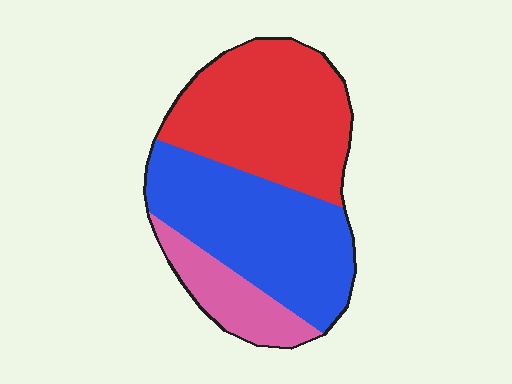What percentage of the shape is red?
Red covers roughly 40% of the shape.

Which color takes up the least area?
Pink, at roughly 15%.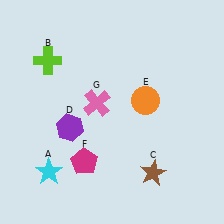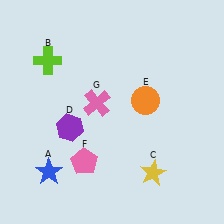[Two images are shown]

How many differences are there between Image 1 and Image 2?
There are 3 differences between the two images.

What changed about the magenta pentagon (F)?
In Image 1, F is magenta. In Image 2, it changed to pink.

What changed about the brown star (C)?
In Image 1, C is brown. In Image 2, it changed to yellow.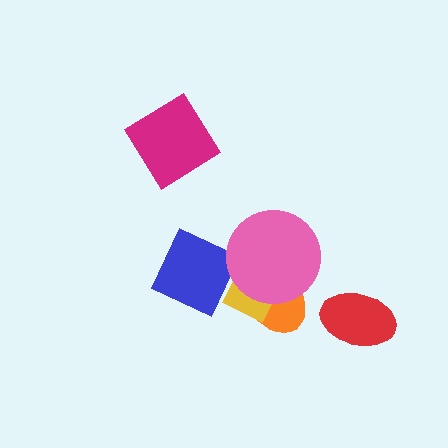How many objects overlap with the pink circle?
3 objects overlap with the pink circle.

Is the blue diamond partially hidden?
Yes, it is partially covered by another shape.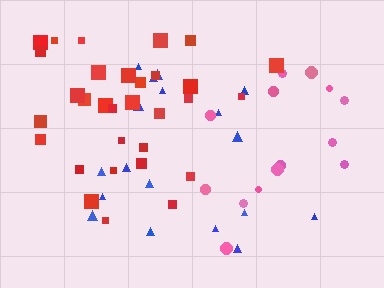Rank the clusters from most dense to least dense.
red, pink, blue.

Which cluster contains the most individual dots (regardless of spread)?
Red (31).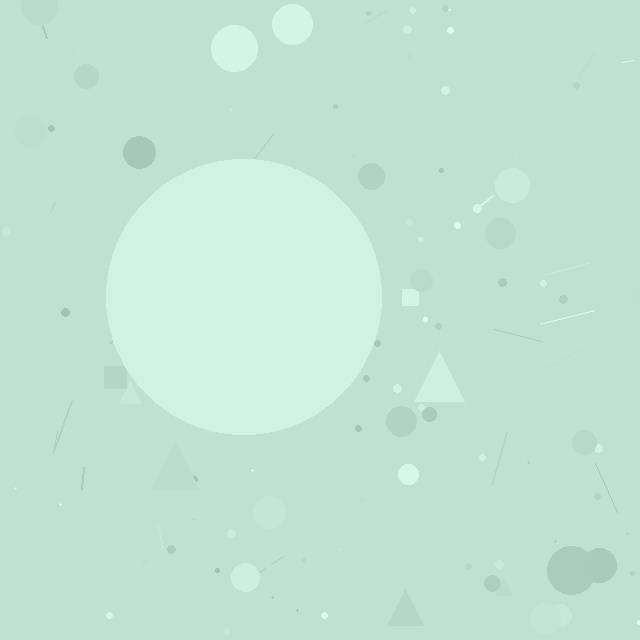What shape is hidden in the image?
A circle is hidden in the image.